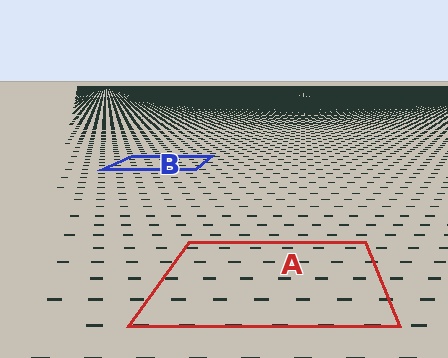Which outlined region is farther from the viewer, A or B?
Region B is farther from the viewer — the texture elements inside it appear smaller and more densely packed.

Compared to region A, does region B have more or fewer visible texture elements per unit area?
Region B has more texture elements per unit area — they are packed more densely because it is farther away.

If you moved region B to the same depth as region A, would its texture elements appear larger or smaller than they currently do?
They would appear larger. At a closer depth, the same texture elements are projected at a bigger on-screen size.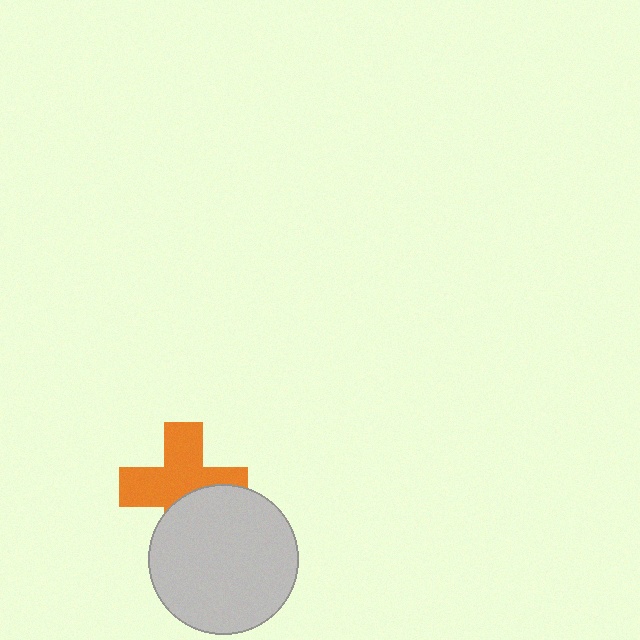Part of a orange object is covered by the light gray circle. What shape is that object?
It is a cross.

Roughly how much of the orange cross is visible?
About half of it is visible (roughly 64%).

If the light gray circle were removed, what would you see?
You would see the complete orange cross.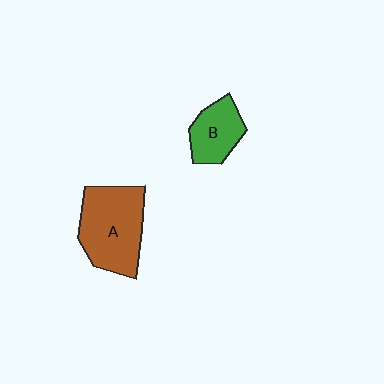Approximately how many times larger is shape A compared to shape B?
Approximately 1.8 times.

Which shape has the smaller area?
Shape B (green).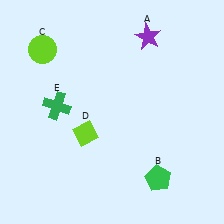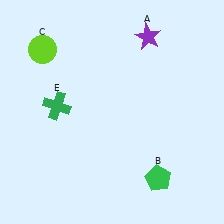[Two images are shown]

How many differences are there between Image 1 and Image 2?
There is 1 difference between the two images.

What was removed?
The lime diamond (D) was removed in Image 2.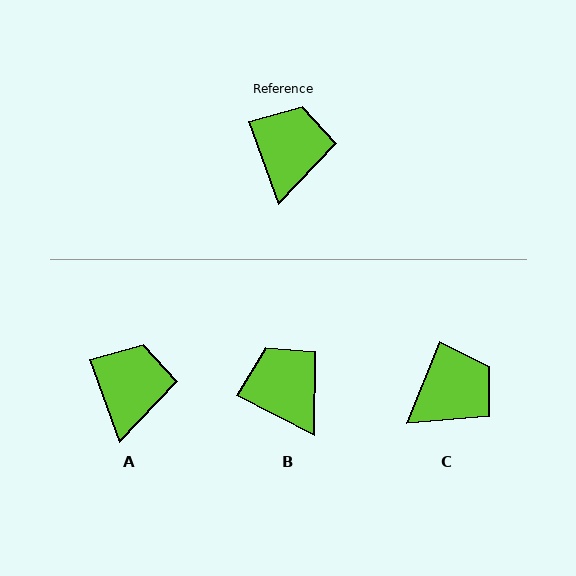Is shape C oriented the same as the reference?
No, it is off by about 42 degrees.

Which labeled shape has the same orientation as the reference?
A.